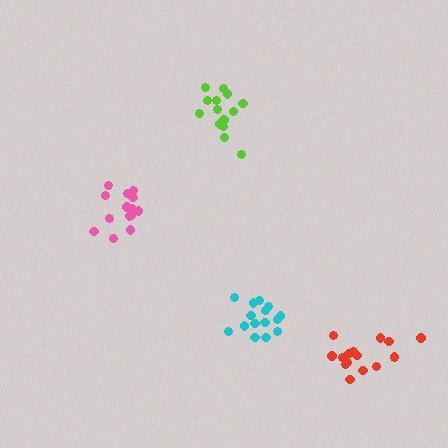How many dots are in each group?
Group 1: 14 dots, Group 2: 14 dots, Group 3: 16 dots, Group 4: 15 dots (59 total).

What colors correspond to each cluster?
The clusters are colored: pink, lime, red, cyan.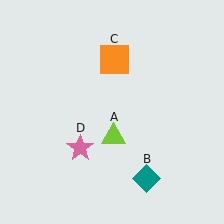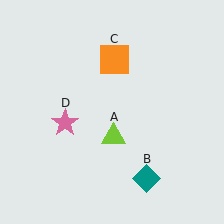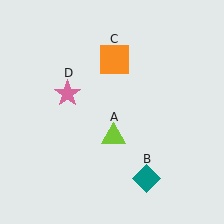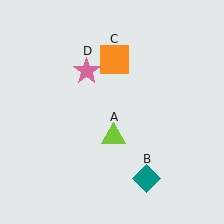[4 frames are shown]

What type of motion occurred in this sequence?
The pink star (object D) rotated clockwise around the center of the scene.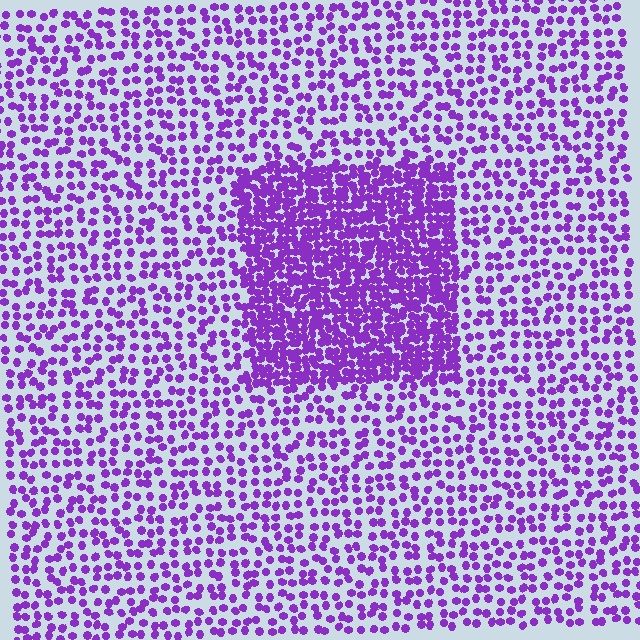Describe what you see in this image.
The image contains small purple elements arranged at two different densities. A rectangle-shaped region is visible where the elements are more densely packed than the surrounding area.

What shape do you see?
I see a rectangle.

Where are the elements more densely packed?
The elements are more densely packed inside the rectangle boundary.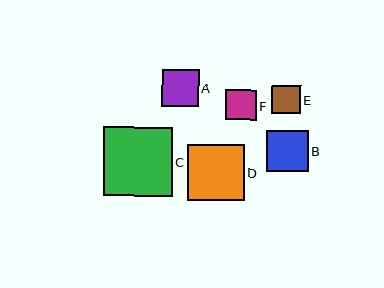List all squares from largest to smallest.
From largest to smallest: C, D, B, A, F, E.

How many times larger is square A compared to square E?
Square A is approximately 1.3 times the size of square E.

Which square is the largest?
Square C is the largest with a size of approximately 69 pixels.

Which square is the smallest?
Square E is the smallest with a size of approximately 28 pixels.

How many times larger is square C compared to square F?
Square C is approximately 2.3 times the size of square F.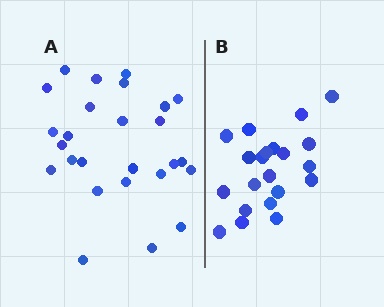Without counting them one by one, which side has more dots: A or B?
Region A (the left region) has more dots.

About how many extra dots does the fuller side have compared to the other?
Region A has about 5 more dots than region B.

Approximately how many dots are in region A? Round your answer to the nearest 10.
About 30 dots. (The exact count is 26, which rounds to 30.)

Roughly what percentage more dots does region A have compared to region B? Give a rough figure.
About 25% more.